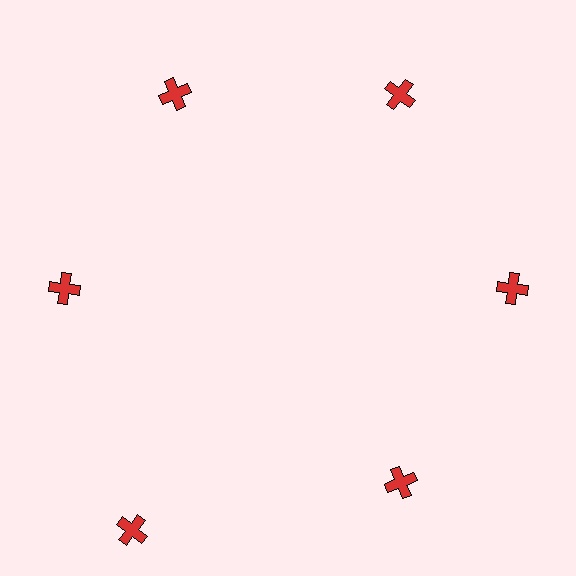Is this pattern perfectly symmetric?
No. The 6 red crosses are arranged in a ring, but one element near the 7 o'clock position is pushed outward from the center, breaking the 6-fold rotational symmetry.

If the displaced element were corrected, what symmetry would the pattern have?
It would have 6-fold rotational symmetry — the pattern would map onto itself every 60 degrees.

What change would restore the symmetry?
The symmetry would be restored by moving it inward, back onto the ring so that all 6 crosses sit at equal angles and equal distance from the center.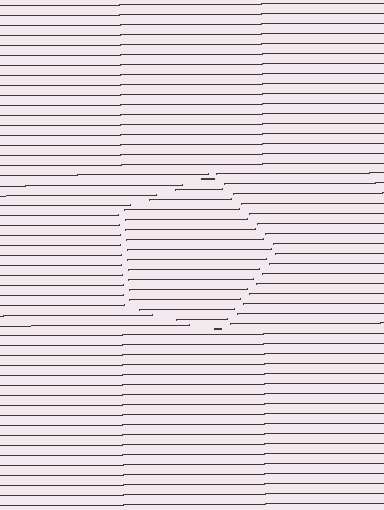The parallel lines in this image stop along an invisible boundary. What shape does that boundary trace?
An illusory pentagon. The interior of the shape contains the same grating, shifted by half a period — the contour is defined by the phase discontinuity where line-ends from the inner and outer gratings abut.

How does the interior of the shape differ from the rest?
The interior of the shape contains the same grating, shifted by half a period — the contour is defined by the phase discontinuity where line-ends from the inner and outer gratings abut.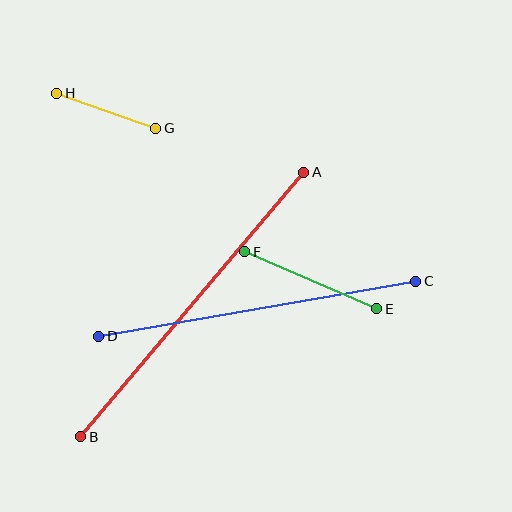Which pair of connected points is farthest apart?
Points A and B are farthest apart.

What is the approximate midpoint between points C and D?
The midpoint is at approximately (257, 309) pixels.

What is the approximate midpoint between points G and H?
The midpoint is at approximately (106, 111) pixels.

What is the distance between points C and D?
The distance is approximately 322 pixels.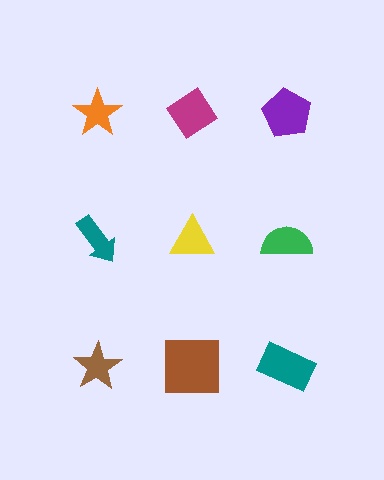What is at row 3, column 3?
A teal rectangle.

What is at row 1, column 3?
A purple pentagon.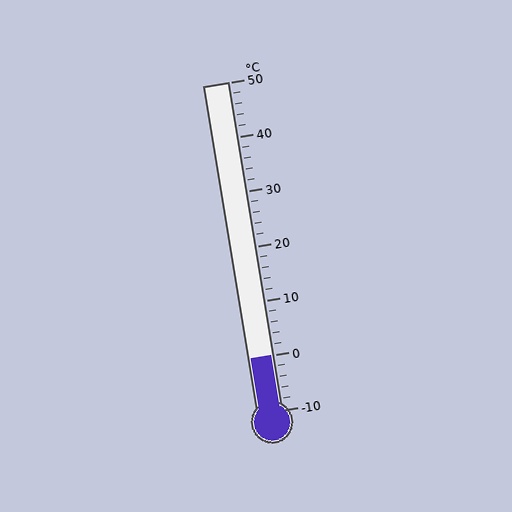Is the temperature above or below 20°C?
The temperature is below 20°C.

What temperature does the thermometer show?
The thermometer shows approximately 0°C.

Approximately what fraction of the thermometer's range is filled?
The thermometer is filled to approximately 15% of its range.